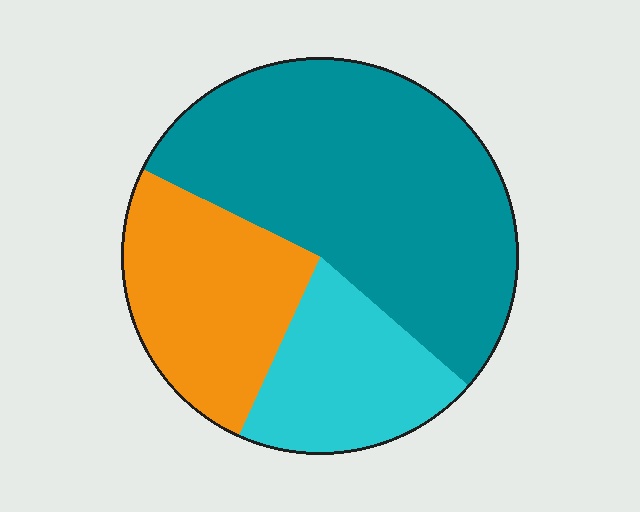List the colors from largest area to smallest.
From largest to smallest: teal, orange, cyan.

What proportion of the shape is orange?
Orange covers 26% of the shape.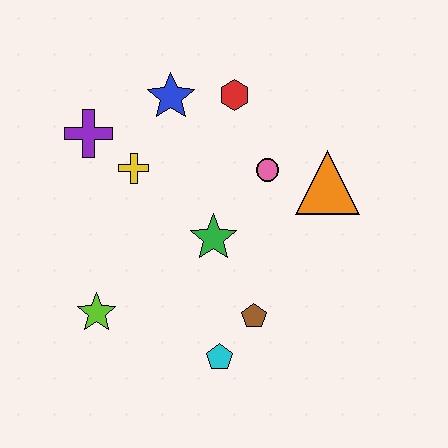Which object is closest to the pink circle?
The orange triangle is closest to the pink circle.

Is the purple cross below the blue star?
Yes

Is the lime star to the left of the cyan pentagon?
Yes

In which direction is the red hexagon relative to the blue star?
The red hexagon is to the right of the blue star.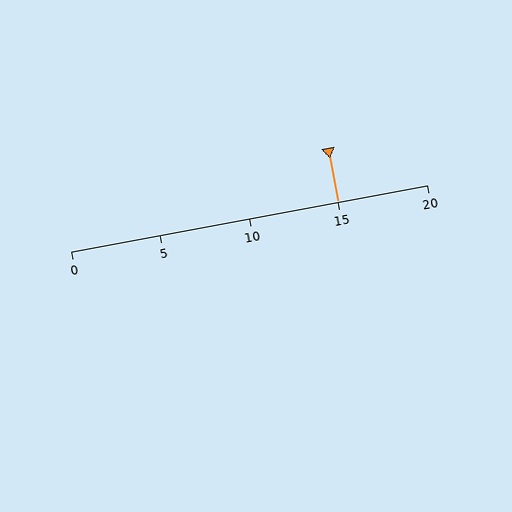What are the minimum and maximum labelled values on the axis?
The axis runs from 0 to 20.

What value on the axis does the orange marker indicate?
The marker indicates approximately 15.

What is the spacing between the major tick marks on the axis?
The major ticks are spaced 5 apart.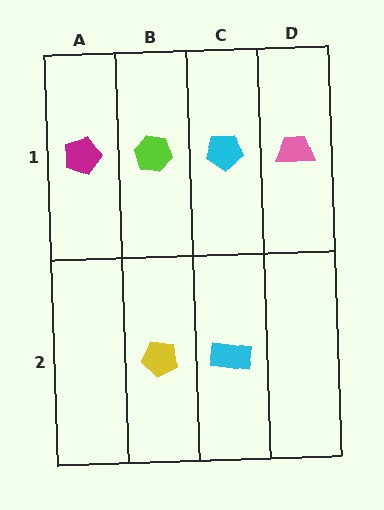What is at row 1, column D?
A pink trapezoid.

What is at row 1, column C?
A cyan pentagon.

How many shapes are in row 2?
2 shapes.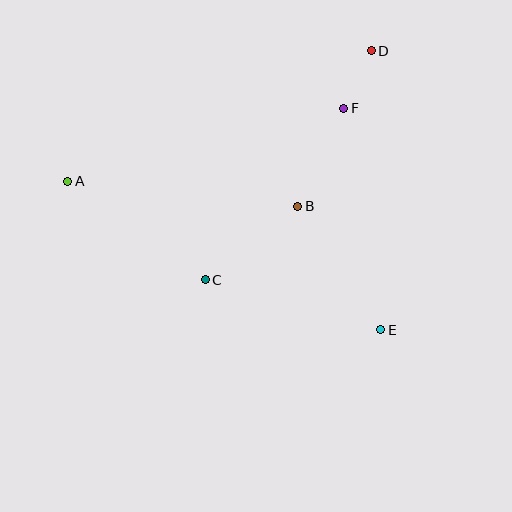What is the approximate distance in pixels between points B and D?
The distance between B and D is approximately 172 pixels.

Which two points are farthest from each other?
Points A and E are farthest from each other.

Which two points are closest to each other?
Points D and F are closest to each other.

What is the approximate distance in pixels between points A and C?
The distance between A and C is approximately 169 pixels.